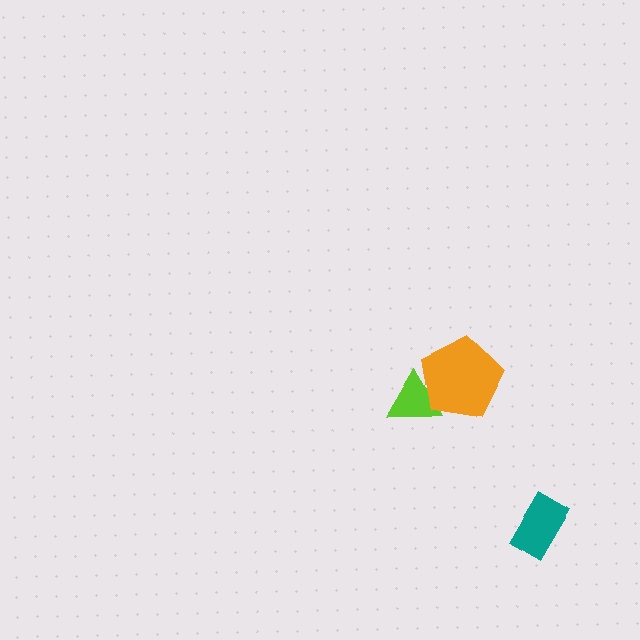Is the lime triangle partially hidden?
Yes, it is partially covered by another shape.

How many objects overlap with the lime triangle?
1 object overlaps with the lime triangle.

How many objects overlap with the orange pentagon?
1 object overlaps with the orange pentagon.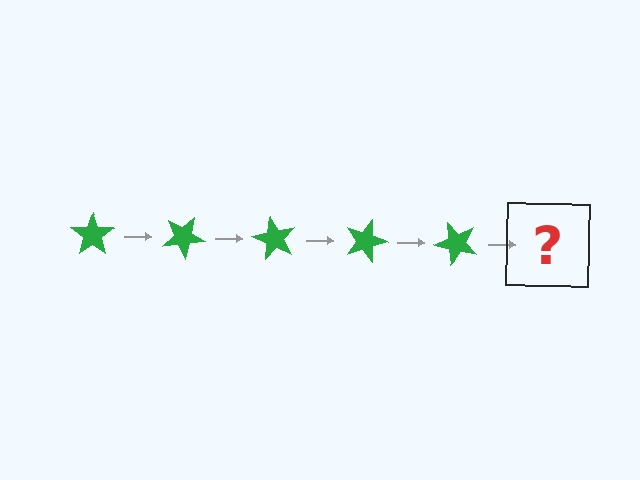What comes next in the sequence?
The next element should be a green star rotated 150 degrees.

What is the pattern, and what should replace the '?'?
The pattern is that the star rotates 30 degrees each step. The '?' should be a green star rotated 150 degrees.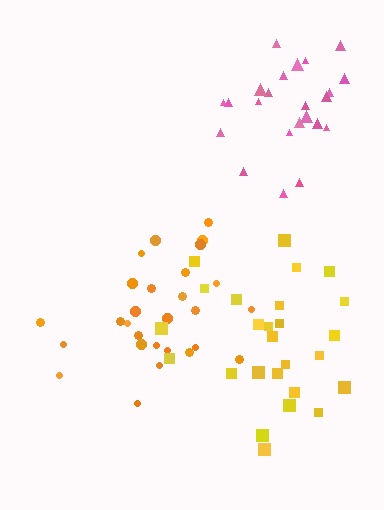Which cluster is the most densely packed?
Pink.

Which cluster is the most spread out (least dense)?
Yellow.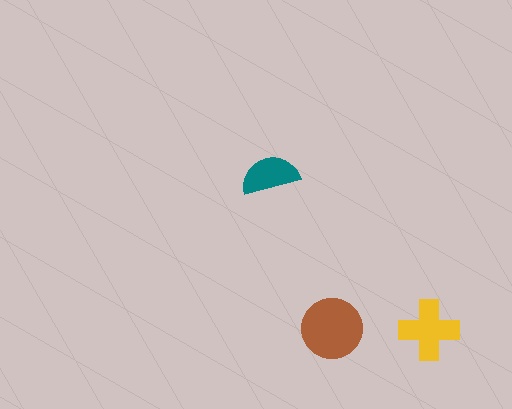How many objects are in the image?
There are 3 objects in the image.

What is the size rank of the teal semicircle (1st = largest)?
3rd.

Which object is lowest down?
The yellow cross is bottommost.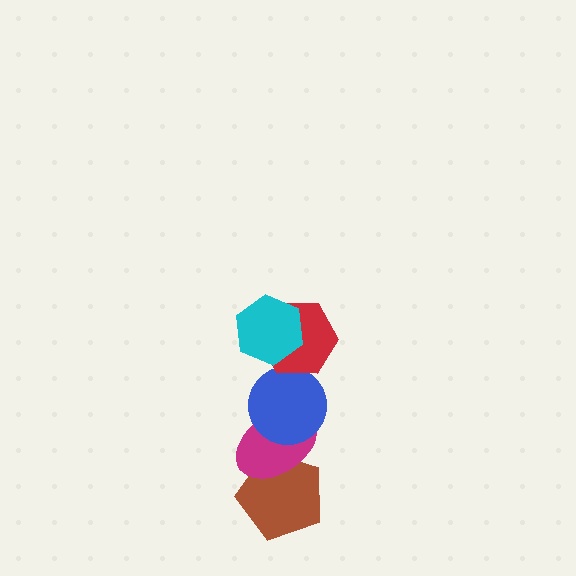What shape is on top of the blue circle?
The red hexagon is on top of the blue circle.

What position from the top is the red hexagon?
The red hexagon is 2nd from the top.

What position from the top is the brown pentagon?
The brown pentagon is 5th from the top.